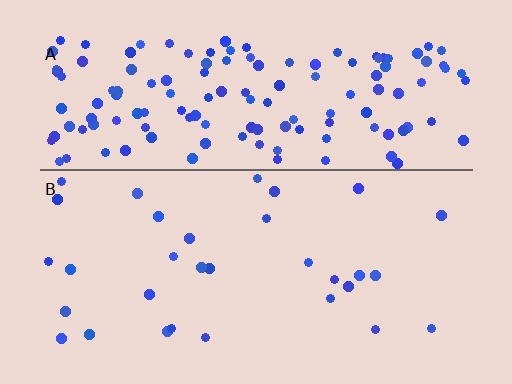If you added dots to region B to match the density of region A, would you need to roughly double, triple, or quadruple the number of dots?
Approximately quadruple.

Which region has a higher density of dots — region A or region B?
A (the top).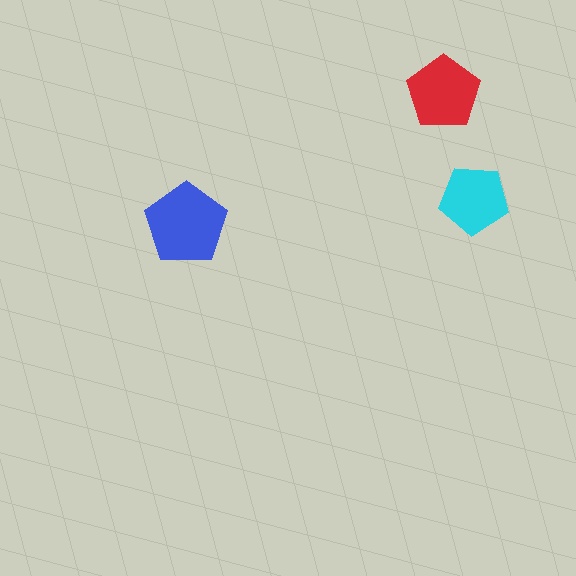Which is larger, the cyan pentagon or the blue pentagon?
The blue one.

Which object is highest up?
The red pentagon is topmost.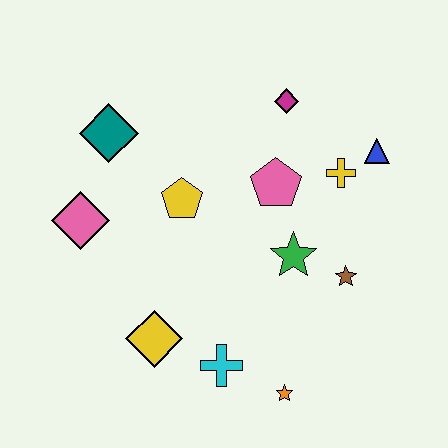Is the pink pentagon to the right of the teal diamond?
Yes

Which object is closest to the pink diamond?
The teal diamond is closest to the pink diamond.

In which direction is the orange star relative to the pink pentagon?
The orange star is below the pink pentagon.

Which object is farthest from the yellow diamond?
The blue triangle is farthest from the yellow diamond.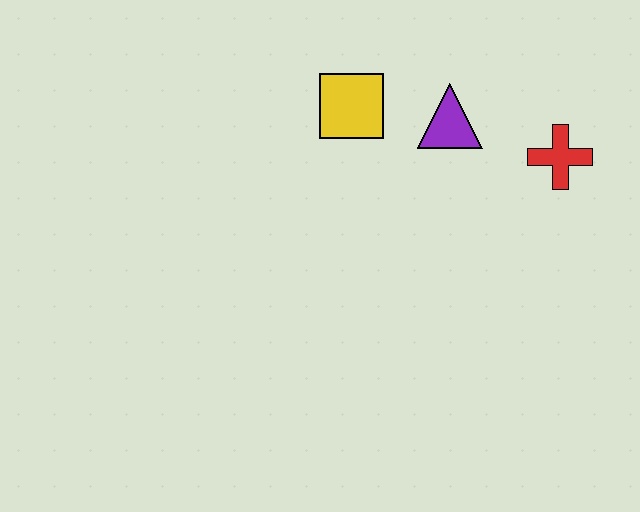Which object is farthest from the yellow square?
The red cross is farthest from the yellow square.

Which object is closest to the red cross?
The purple triangle is closest to the red cross.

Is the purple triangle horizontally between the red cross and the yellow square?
Yes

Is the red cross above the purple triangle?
No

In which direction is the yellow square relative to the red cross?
The yellow square is to the left of the red cross.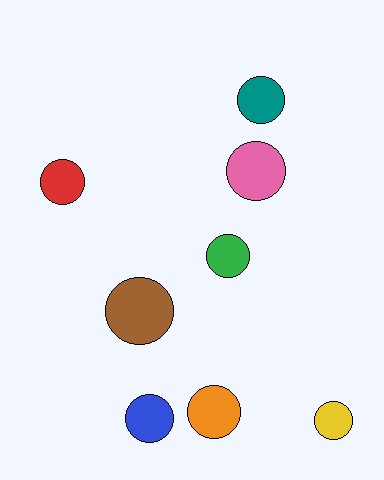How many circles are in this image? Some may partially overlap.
There are 8 circles.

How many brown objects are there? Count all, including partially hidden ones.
There is 1 brown object.